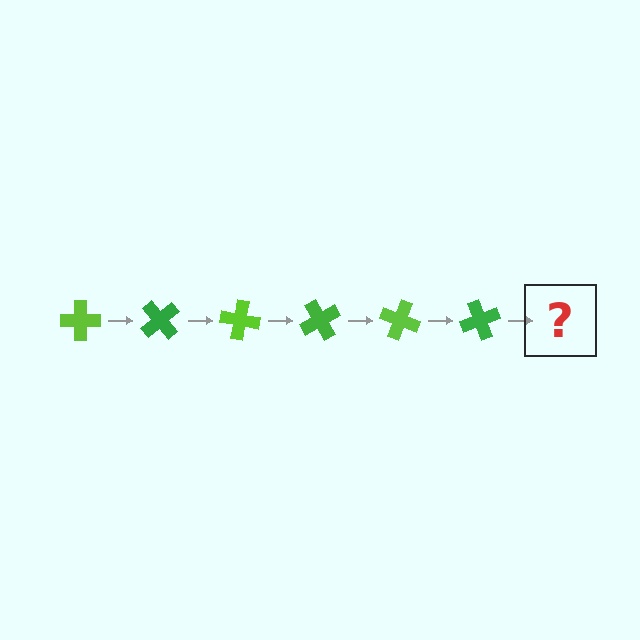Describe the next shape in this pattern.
It should be a lime cross, rotated 300 degrees from the start.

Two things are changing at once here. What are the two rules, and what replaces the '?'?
The two rules are that it rotates 50 degrees each step and the color cycles through lime and green. The '?' should be a lime cross, rotated 300 degrees from the start.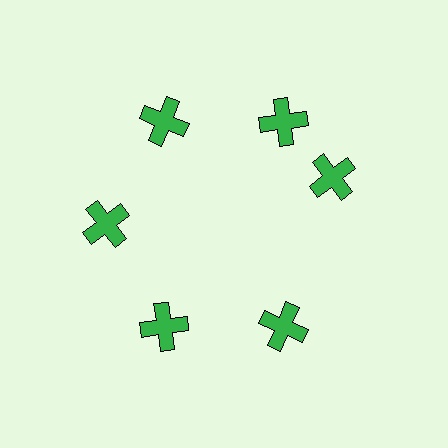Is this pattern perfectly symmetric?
No. The 6 green crosses are arranged in a ring, but one element near the 3 o'clock position is rotated out of alignment along the ring, breaking the 6-fold rotational symmetry.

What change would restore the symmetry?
The symmetry would be restored by rotating it back into even spacing with its neighbors so that all 6 crosses sit at equal angles and equal distance from the center.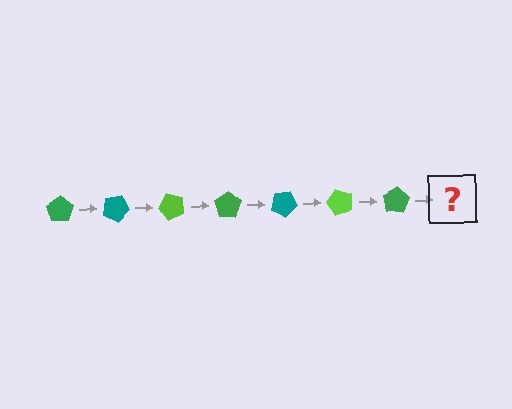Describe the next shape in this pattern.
It should be a teal pentagon, rotated 175 degrees from the start.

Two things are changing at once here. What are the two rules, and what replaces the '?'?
The two rules are that it rotates 25 degrees each step and the color cycles through green, teal, and lime. The '?' should be a teal pentagon, rotated 175 degrees from the start.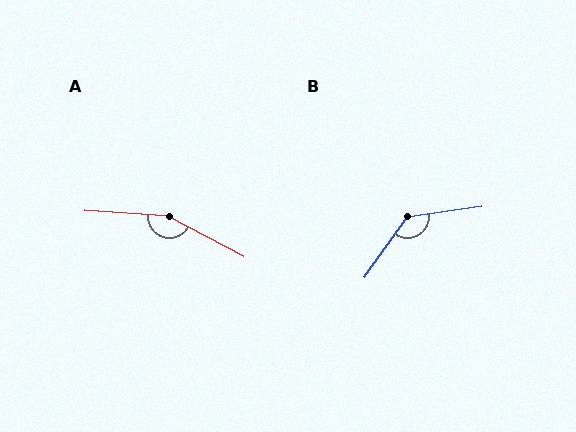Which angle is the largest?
A, at approximately 156 degrees.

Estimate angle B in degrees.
Approximately 133 degrees.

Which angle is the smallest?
B, at approximately 133 degrees.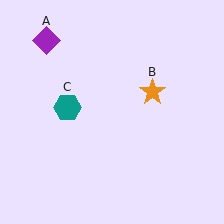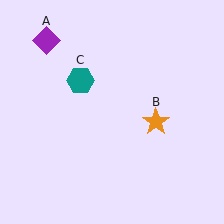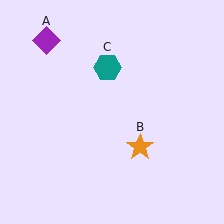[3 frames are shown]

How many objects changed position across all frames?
2 objects changed position: orange star (object B), teal hexagon (object C).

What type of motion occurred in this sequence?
The orange star (object B), teal hexagon (object C) rotated clockwise around the center of the scene.